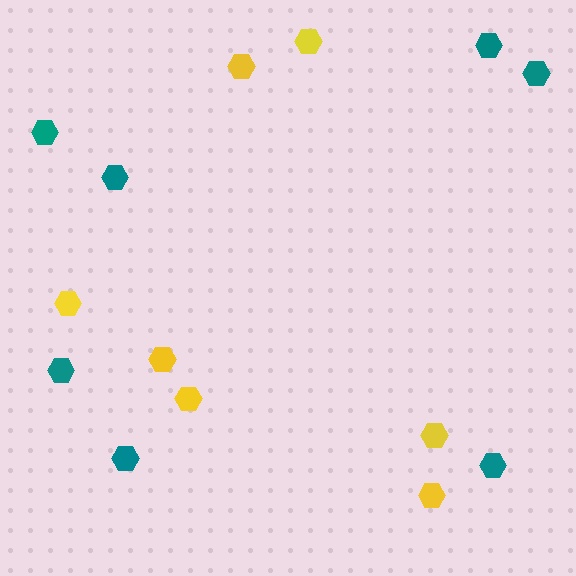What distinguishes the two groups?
There are 2 groups: one group of teal hexagons (7) and one group of yellow hexagons (7).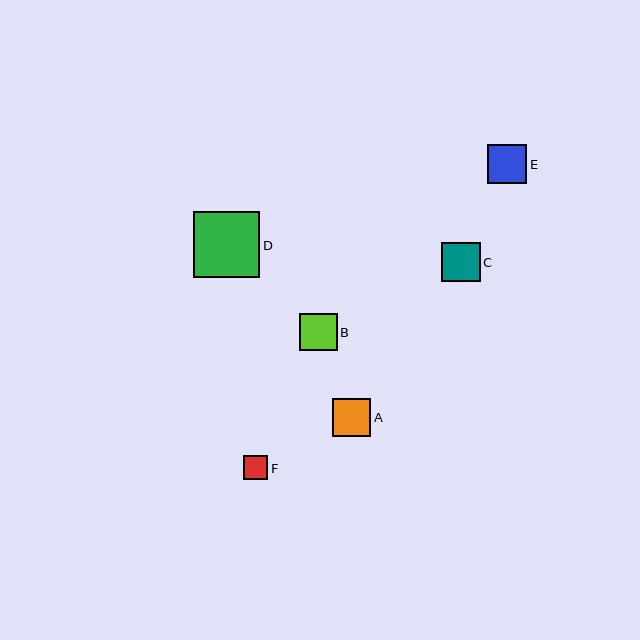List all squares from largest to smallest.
From largest to smallest: D, E, C, A, B, F.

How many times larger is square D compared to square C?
Square D is approximately 1.7 times the size of square C.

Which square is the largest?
Square D is the largest with a size of approximately 66 pixels.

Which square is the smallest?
Square F is the smallest with a size of approximately 24 pixels.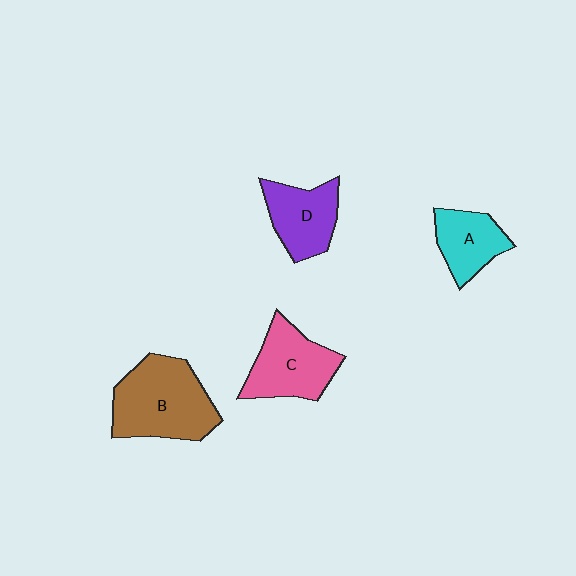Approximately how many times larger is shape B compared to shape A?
Approximately 1.8 times.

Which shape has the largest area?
Shape B (brown).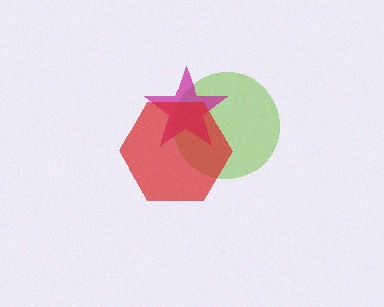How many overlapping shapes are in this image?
There are 3 overlapping shapes in the image.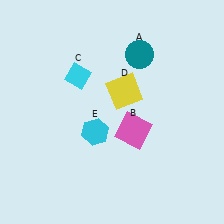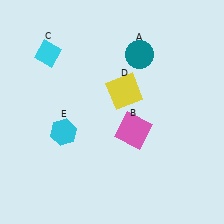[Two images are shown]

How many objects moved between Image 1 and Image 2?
2 objects moved between the two images.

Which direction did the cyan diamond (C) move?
The cyan diamond (C) moved left.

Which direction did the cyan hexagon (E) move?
The cyan hexagon (E) moved left.